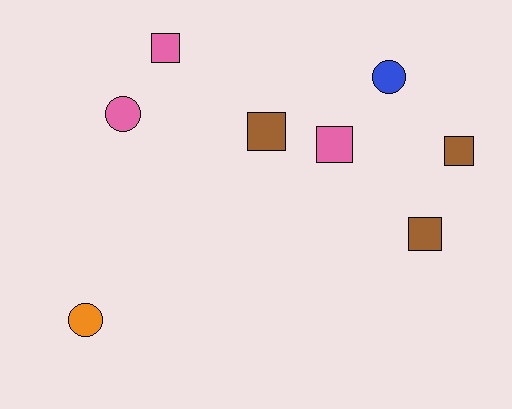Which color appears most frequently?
Brown, with 3 objects.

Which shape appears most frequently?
Square, with 5 objects.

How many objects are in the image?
There are 8 objects.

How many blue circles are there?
There is 1 blue circle.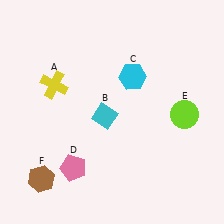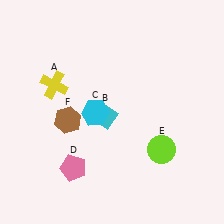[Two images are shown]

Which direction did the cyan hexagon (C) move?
The cyan hexagon (C) moved left.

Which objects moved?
The objects that moved are: the cyan hexagon (C), the lime circle (E), the brown hexagon (F).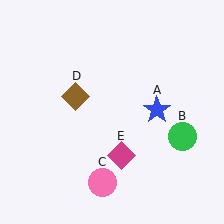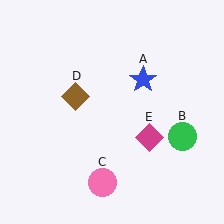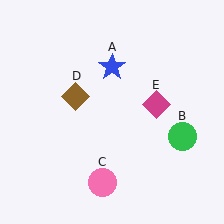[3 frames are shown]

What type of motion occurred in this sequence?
The blue star (object A), magenta diamond (object E) rotated counterclockwise around the center of the scene.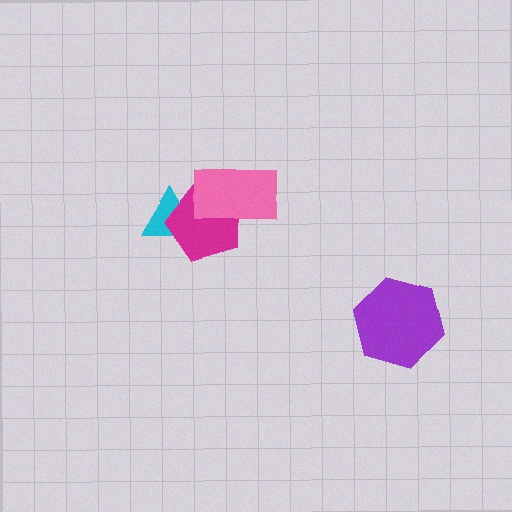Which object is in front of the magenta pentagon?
The pink rectangle is in front of the magenta pentagon.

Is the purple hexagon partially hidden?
No, no other shape covers it.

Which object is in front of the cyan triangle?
The magenta pentagon is in front of the cyan triangle.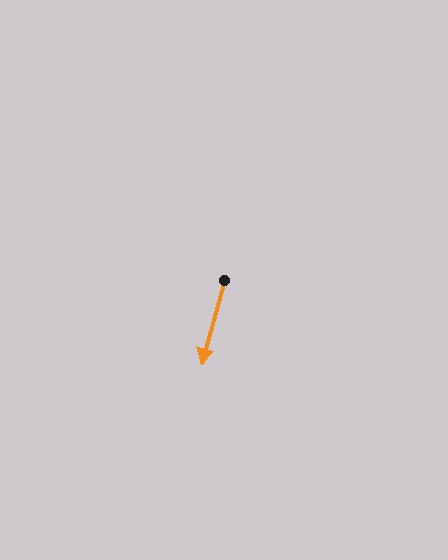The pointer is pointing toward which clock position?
Roughly 7 o'clock.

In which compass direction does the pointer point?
South.